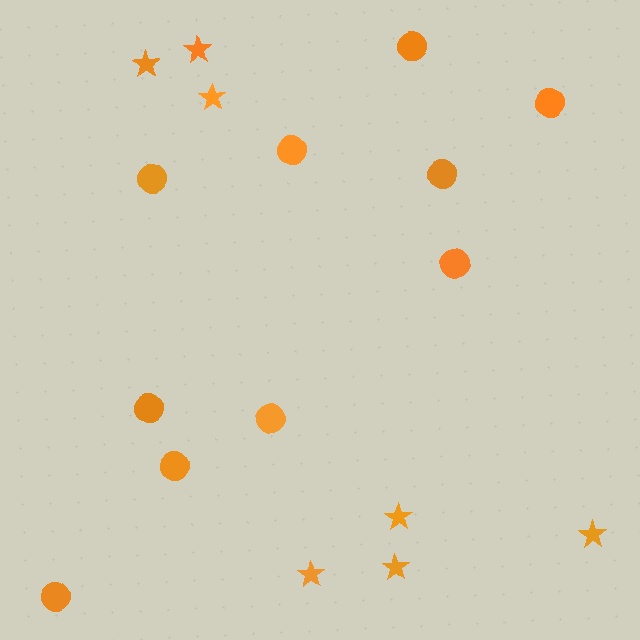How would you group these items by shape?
There are 2 groups: one group of circles (10) and one group of stars (7).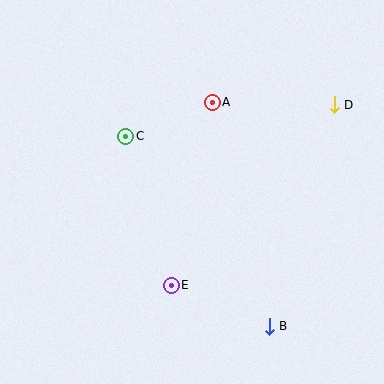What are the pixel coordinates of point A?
Point A is at (212, 102).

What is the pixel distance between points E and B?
The distance between E and B is 106 pixels.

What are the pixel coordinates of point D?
Point D is at (334, 105).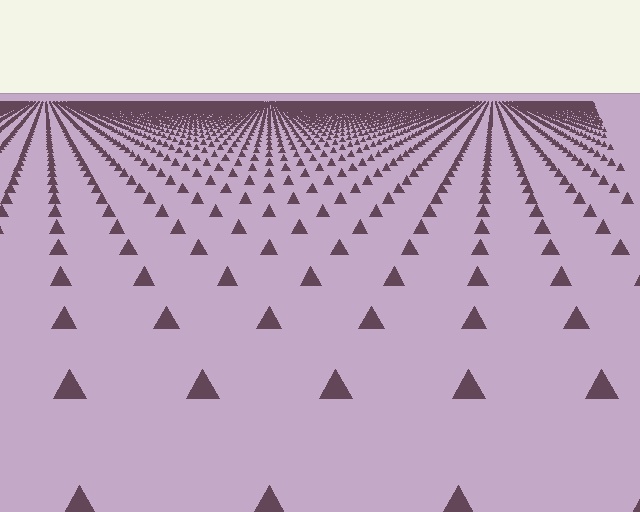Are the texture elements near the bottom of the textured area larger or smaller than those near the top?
Larger. Near the bottom, elements are closer to the viewer and appear at a bigger on-screen size.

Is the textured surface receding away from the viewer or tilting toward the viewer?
The surface is receding away from the viewer. Texture elements get smaller and denser toward the top.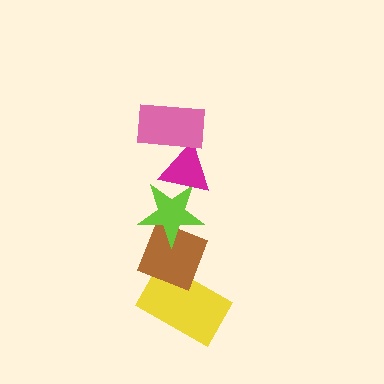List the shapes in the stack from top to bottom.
From top to bottom: the pink rectangle, the magenta triangle, the lime star, the brown diamond, the yellow rectangle.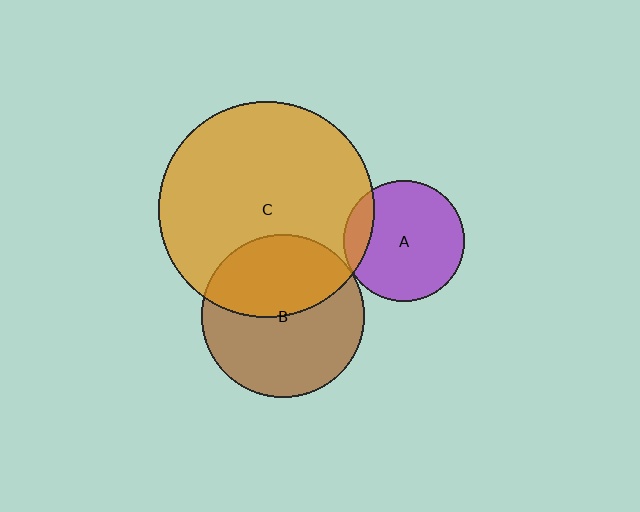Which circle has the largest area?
Circle C (orange).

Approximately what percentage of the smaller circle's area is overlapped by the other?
Approximately 40%.